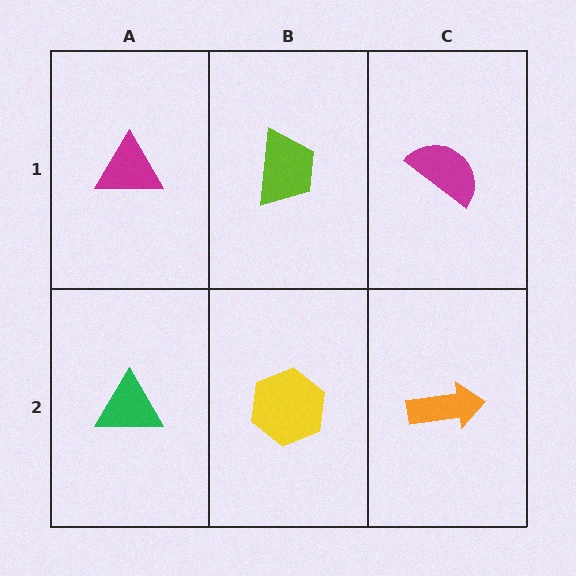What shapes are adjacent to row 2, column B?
A lime trapezoid (row 1, column B), a green triangle (row 2, column A), an orange arrow (row 2, column C).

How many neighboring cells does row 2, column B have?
3.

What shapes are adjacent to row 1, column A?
A green triangle (row 2, column A), a lime trapezoid (row 1, column B).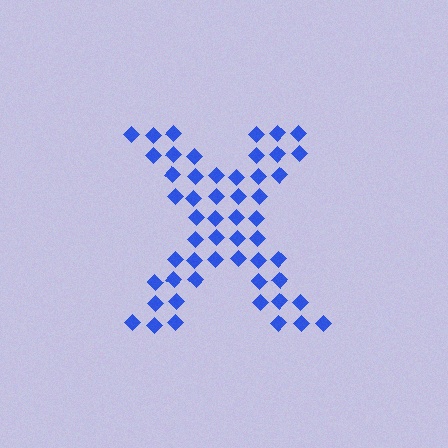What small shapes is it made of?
It is made of small diamonds.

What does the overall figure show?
The overall figure shows the letter X.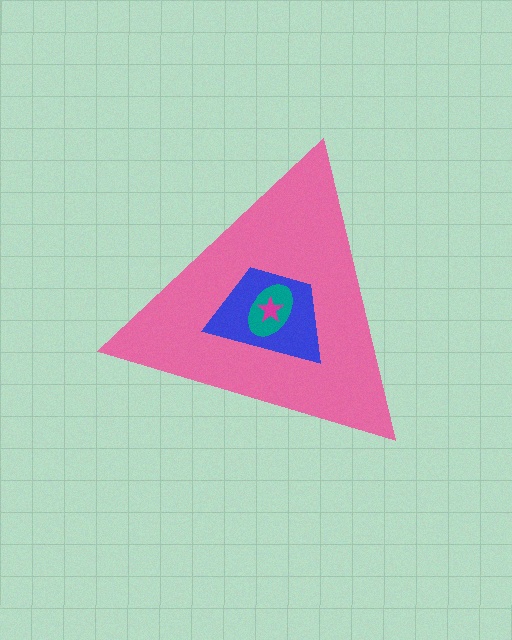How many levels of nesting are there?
4.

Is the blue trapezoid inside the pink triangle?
Yes.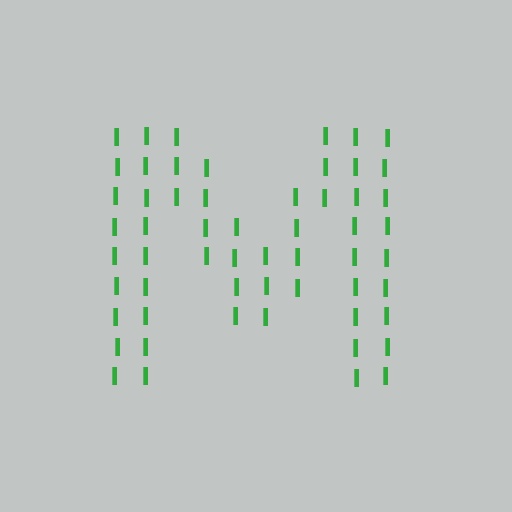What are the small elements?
The small elements are letter I's.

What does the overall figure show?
The overall figure shows the letter M.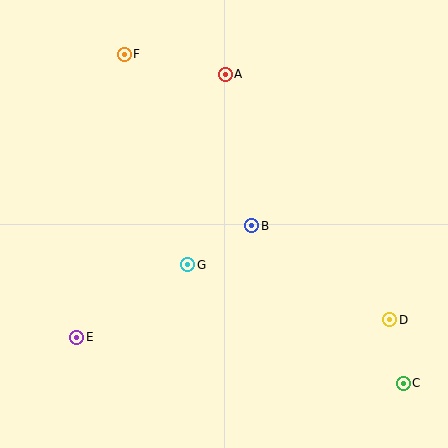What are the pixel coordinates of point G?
Point G is at (188, 265).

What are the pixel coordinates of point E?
Point E is at (77, 337).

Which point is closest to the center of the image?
Point B at (252, 226) is closest to the center.